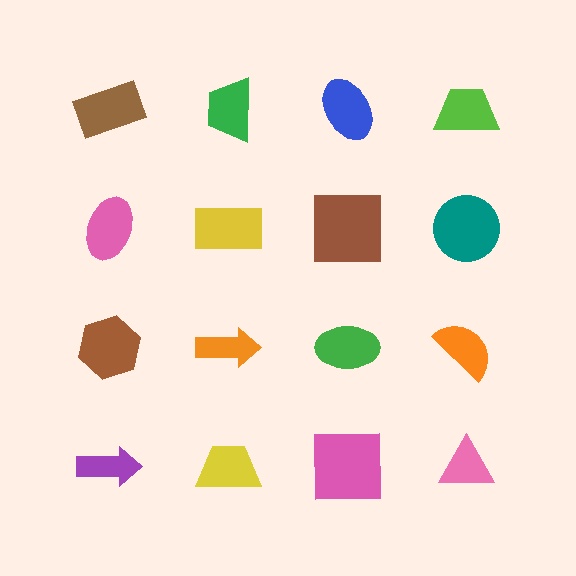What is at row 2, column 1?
A pink ellipse.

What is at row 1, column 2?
A green trapezoid.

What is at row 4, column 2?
A yellow trapezoid.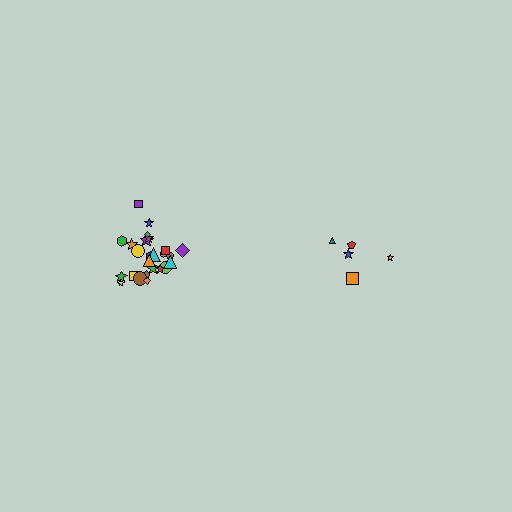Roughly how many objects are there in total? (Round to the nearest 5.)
Roughly 30 objects in total.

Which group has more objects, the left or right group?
The left group.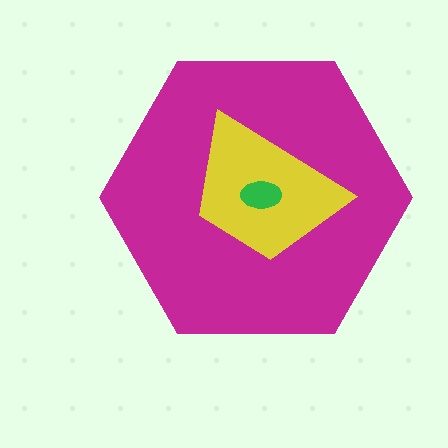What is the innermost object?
The green ellipse.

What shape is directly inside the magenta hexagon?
The yellow trapezoid.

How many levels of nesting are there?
3.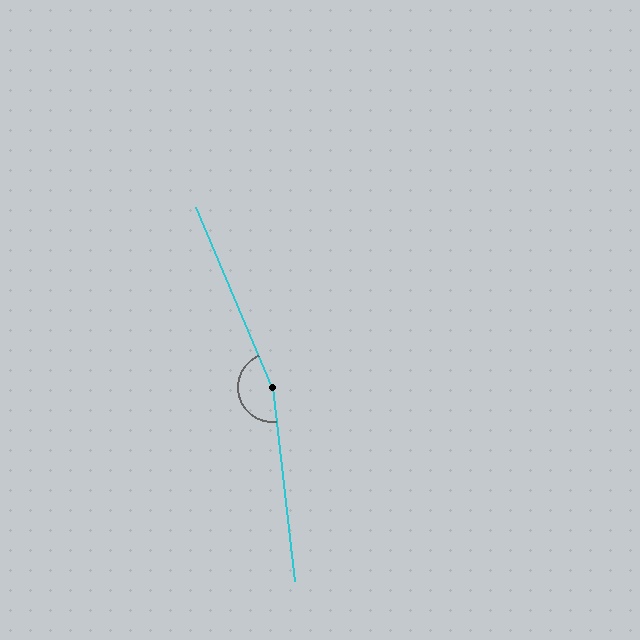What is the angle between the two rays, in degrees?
Approximately 164 degrees.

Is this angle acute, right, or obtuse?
It is obtuse.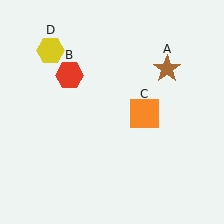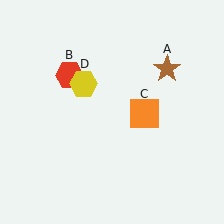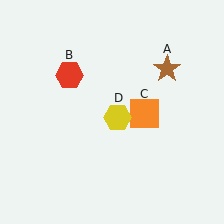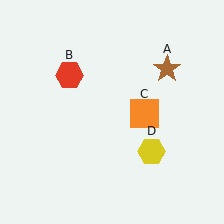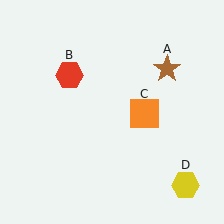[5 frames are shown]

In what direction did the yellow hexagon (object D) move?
The yellow hexagon (object D) moved down and to the right.